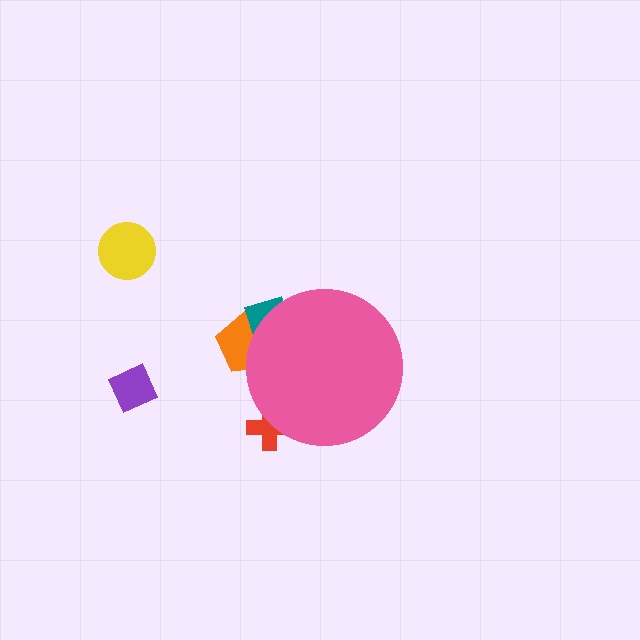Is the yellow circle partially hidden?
No, the yellow circle is fully visible.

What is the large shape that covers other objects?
A pink circle.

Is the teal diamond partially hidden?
Yes, the teal diamond is partially hidden behind the pink circle.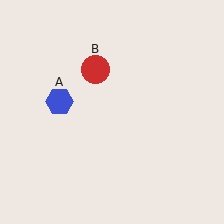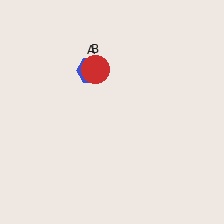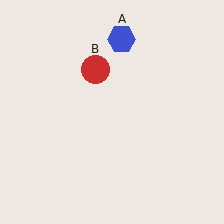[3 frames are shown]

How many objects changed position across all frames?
1 object changed position: blue hexagon (object A).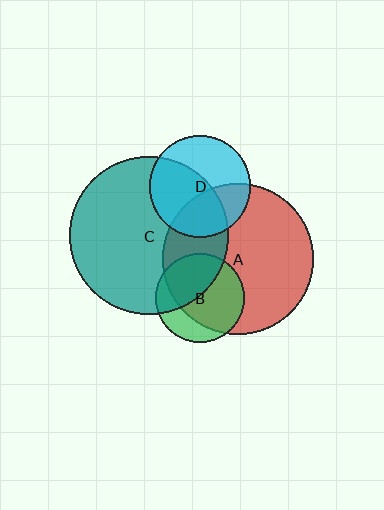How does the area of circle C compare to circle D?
Approximately 2.4 times.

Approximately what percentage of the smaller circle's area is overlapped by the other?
Approximately 35%.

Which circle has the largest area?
Circle C (teal).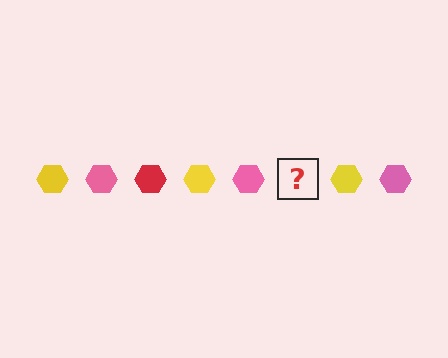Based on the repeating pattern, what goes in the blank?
The blank should be a red hexagon.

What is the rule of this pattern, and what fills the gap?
The rule is that the pattern cycles through yellow, pink, red hexagons. The gap should be filled with a red hexagon.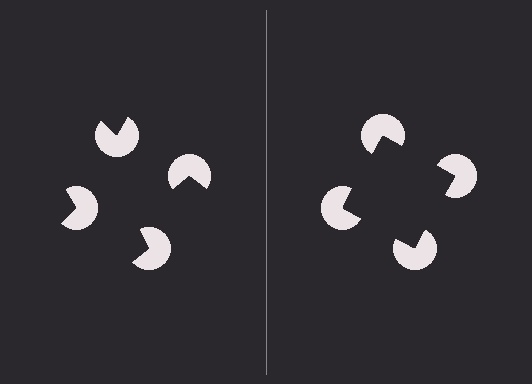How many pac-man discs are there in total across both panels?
8 — 4 on each side.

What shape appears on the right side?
An illusory square.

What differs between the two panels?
The pac-man discs are positioned identically on both sides; only the wedge orientations differ. On the right they align to a square; on the left they are misaligned.